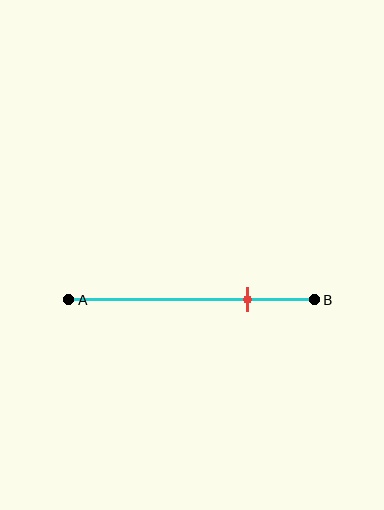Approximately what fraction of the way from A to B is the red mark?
The red mark is approximately 75% of the way from A to B.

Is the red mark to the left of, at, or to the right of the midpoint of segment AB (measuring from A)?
The red mark is to the right of the midpoint of segment AB.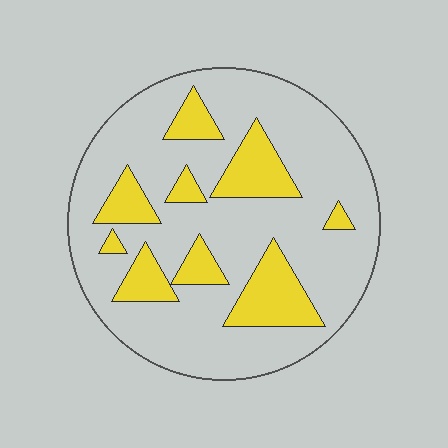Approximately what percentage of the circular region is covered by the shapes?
Approximately 25%.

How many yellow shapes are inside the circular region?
9.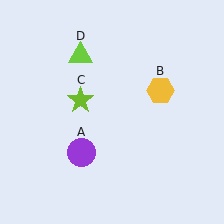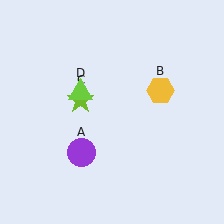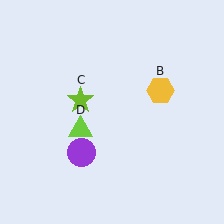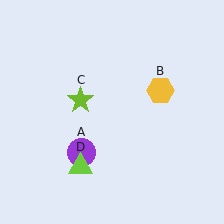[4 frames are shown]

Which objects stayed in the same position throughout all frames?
Purple circle (object A) and yellow hexagon (object B) and lime star (object C) remained stationary.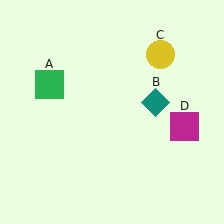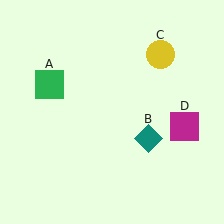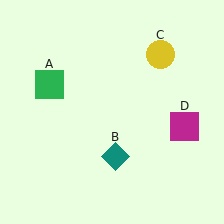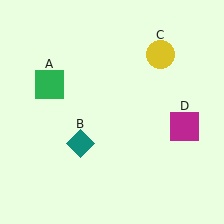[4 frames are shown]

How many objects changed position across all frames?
1 object changed position: teal diamond (object B).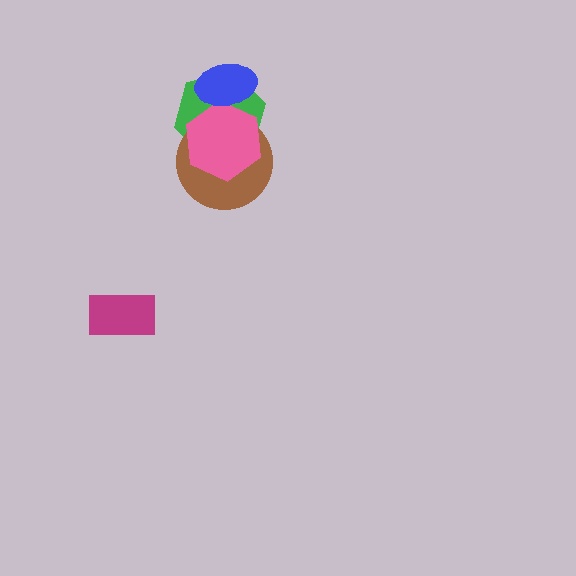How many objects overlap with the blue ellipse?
2 objects overlap with the blue ellipse.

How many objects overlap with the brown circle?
2 objects overlap with the brown circle.